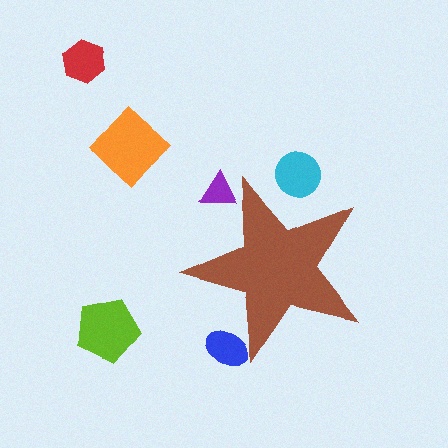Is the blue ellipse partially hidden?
Yes, the blue ellipse is partially hidden behind the brown star.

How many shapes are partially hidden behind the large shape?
3 shapes are partially hidden.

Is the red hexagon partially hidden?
No, the red hexagon is fully visible.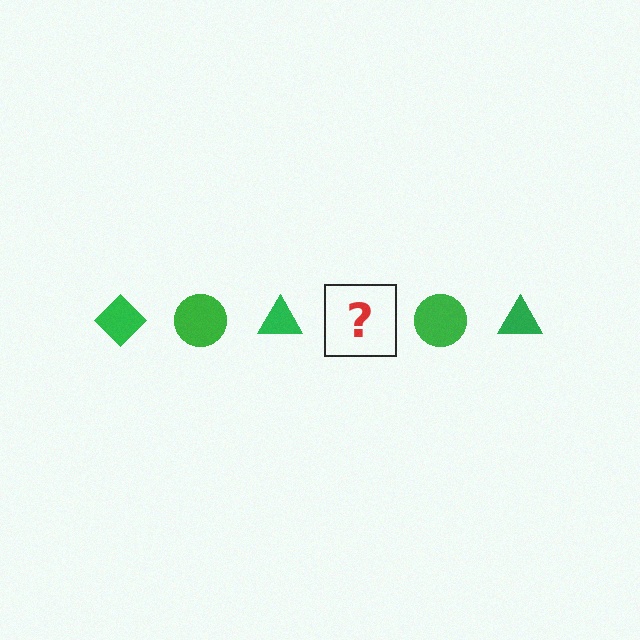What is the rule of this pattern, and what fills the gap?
The rule is that the pattern cycles through diamond, circle, triangle shapes in green. The gap should be filled with a green diamond.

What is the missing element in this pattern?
The missing element is a green diamond.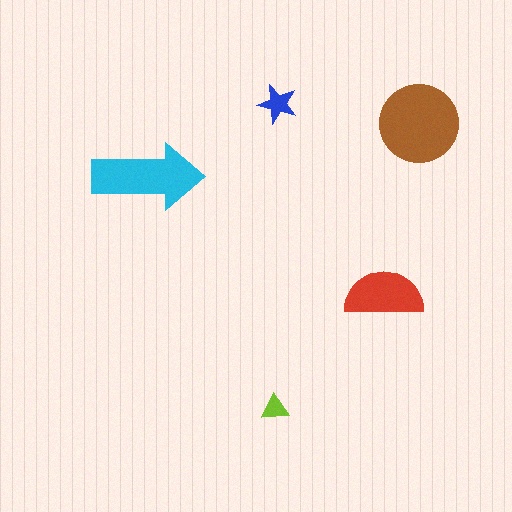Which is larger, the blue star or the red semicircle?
The red semicircle.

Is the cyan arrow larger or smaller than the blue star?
Larger.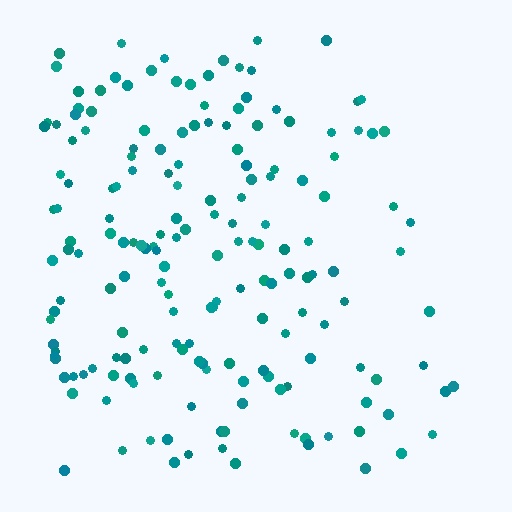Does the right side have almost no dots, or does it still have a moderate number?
Still a moderate number, just noticeably fewer than the left.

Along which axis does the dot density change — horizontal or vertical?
Horizontal.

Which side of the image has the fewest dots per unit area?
The right.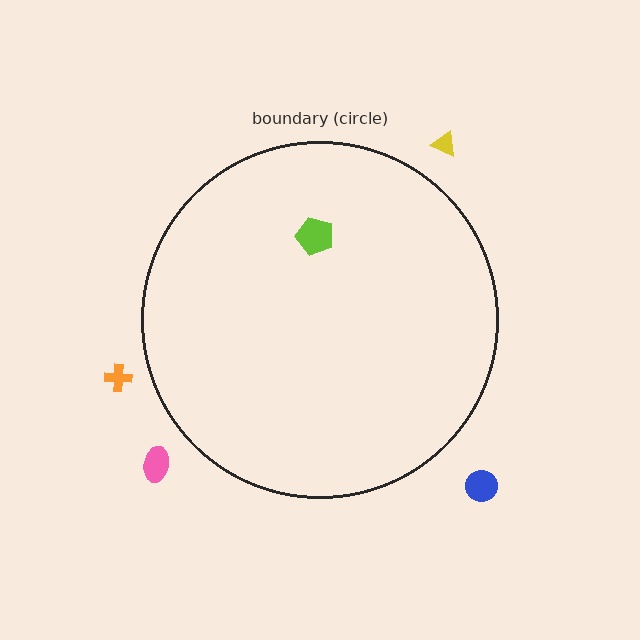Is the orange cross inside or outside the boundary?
Outside.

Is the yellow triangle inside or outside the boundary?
Outside.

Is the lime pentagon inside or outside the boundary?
Inside.